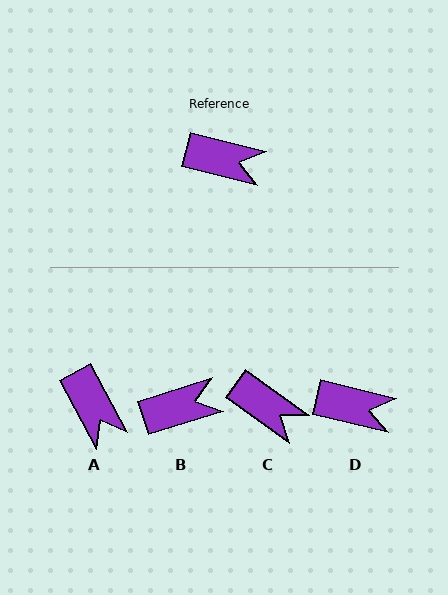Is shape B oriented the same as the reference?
No, it is off by about 31 degrees.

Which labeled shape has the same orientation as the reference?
D.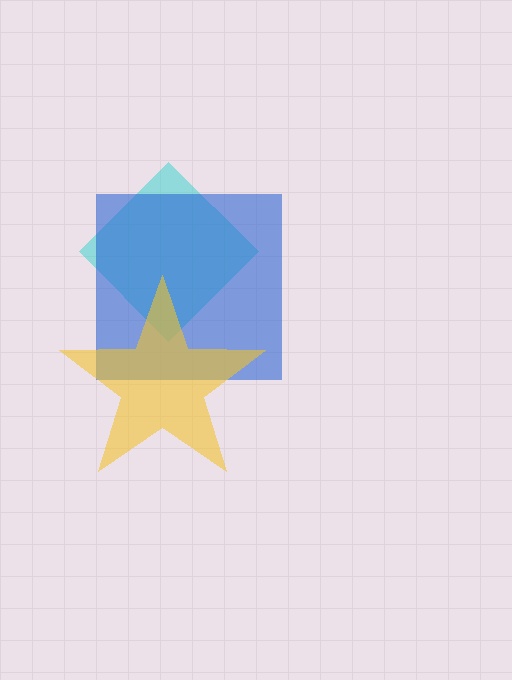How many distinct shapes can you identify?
There are 3 distinct shapes: a cyan diamond, a blue square, a yellow star.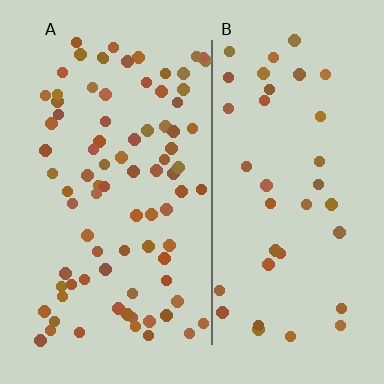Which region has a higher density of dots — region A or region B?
A (the left).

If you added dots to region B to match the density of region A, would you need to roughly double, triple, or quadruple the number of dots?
Approximately double.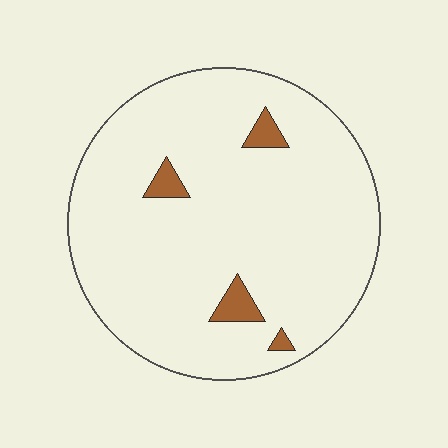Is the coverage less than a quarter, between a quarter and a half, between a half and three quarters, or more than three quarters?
Less than a quarter.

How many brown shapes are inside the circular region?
4.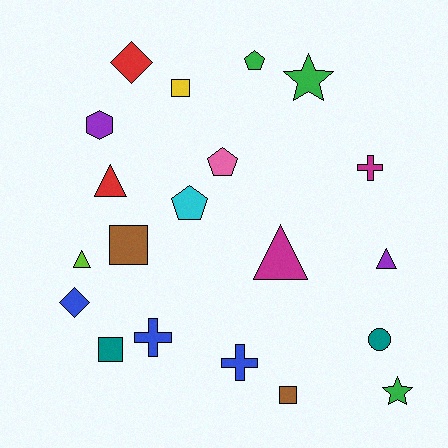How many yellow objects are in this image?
There is 1 yellow object.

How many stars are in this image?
There are 2 stars.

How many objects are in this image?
There are 20 objects.